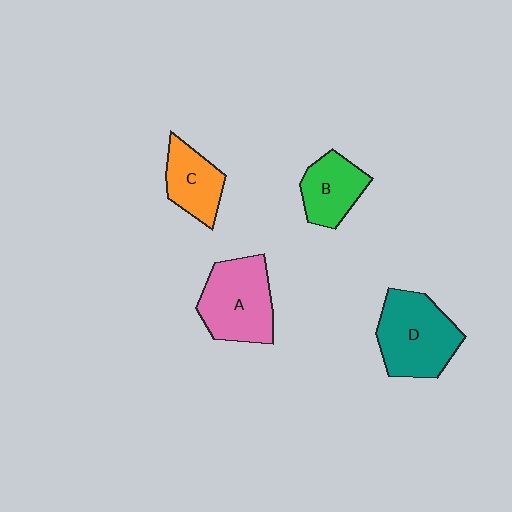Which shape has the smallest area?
Shape C (orange).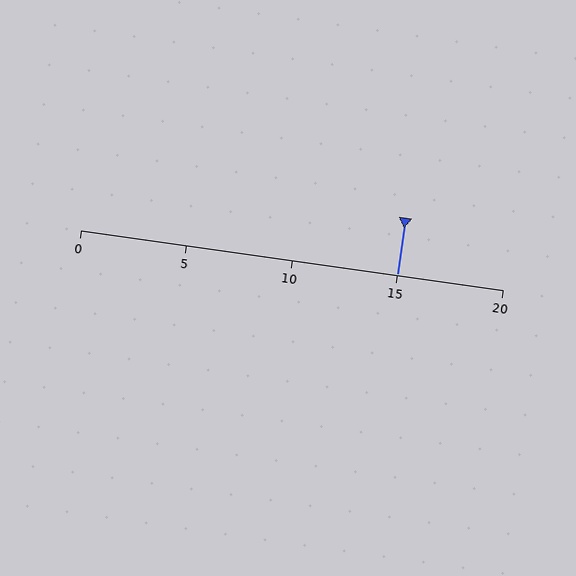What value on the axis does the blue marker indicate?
The marker indicates approximately 15.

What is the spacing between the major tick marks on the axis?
The major ticks are spaced 5 apart.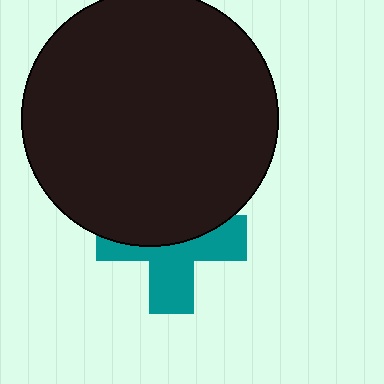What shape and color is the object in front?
The object in front is a black circle.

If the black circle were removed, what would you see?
You would see the complete teal cross.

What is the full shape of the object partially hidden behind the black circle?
The partially hidden object is a teal cross.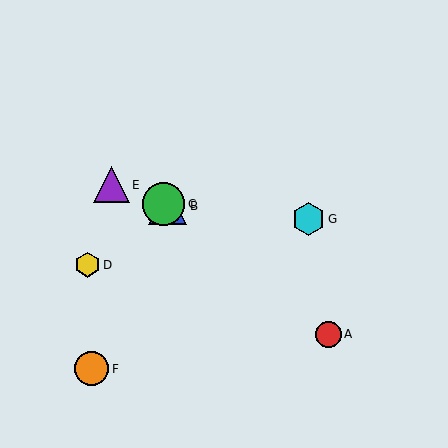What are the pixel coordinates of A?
Object A is at (328, 334).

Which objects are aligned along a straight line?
Objects B, C, E are aligned along a straight line.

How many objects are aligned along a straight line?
3 objects (B, C, E) are aligned along a straight line.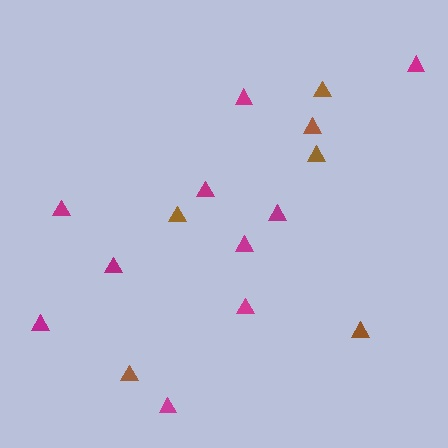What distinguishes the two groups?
There are 2 groups: one group of magenta triangles (10) and one group of brown triangles (6).